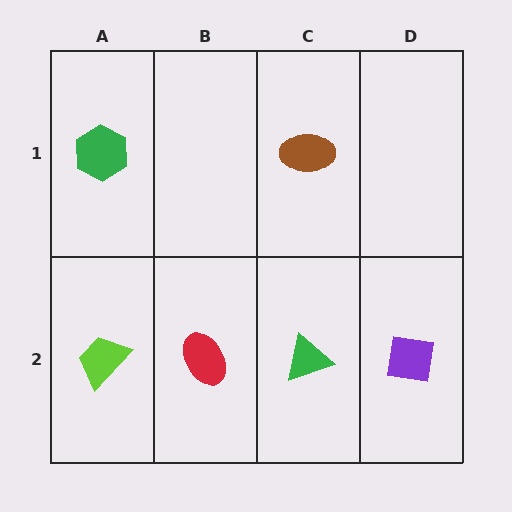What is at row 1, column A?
A green hexagon.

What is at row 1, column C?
A brown ellipse.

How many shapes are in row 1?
2 shapes.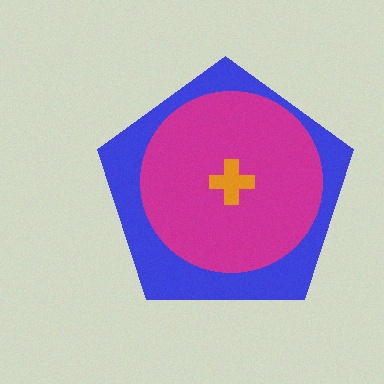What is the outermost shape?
The blue pentagon.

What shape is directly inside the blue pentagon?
The magenta circle.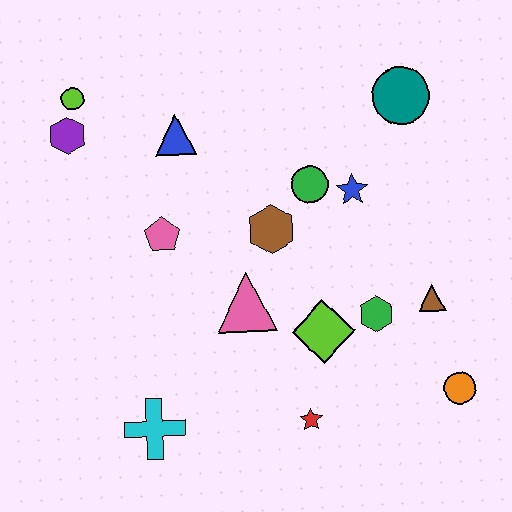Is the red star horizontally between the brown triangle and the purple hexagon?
Yes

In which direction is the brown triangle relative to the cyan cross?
The brown triangle is to the right of the cyan cross.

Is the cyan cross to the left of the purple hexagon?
No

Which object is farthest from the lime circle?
The orange circle is farthest from the lime circle.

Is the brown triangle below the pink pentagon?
Yes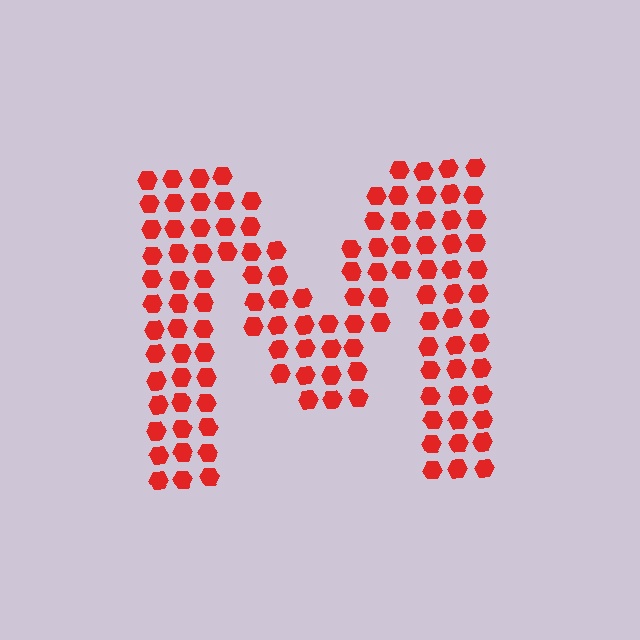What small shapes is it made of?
It is made of small hexagons.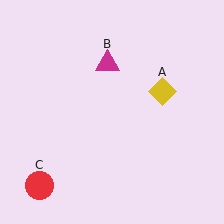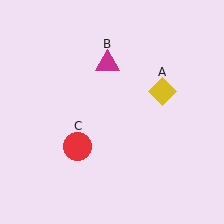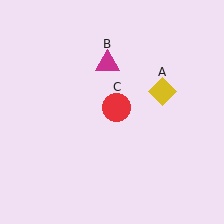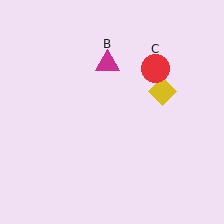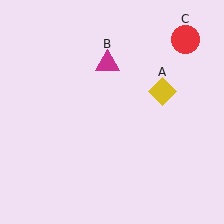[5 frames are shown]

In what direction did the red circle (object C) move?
The red circle (object C) moved up and to the right.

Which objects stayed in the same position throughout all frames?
Yellow diamond (object A) and magenta triangle (object B) remained stationary.